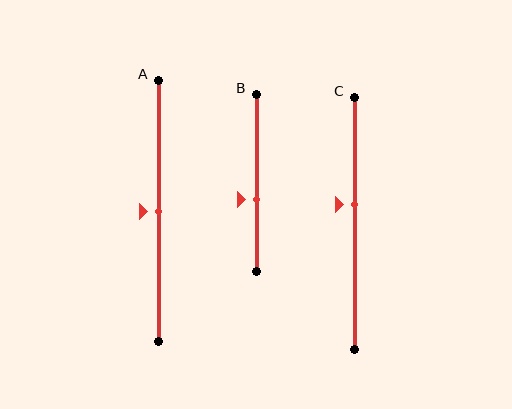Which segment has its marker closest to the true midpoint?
Segment A has its marker closest to the true midpoint.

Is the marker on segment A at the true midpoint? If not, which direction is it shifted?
Yes, the marker on segment A is at the true midpoint.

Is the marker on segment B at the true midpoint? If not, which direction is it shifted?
No, the marker on segment B is shifted downward by about 9% of the segment length.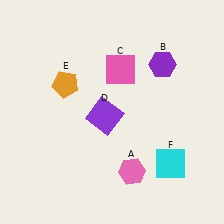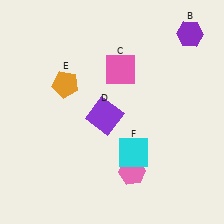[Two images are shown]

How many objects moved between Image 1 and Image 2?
2 objects moved between the two images.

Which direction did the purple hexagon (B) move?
The purple hexagon (B) moved up.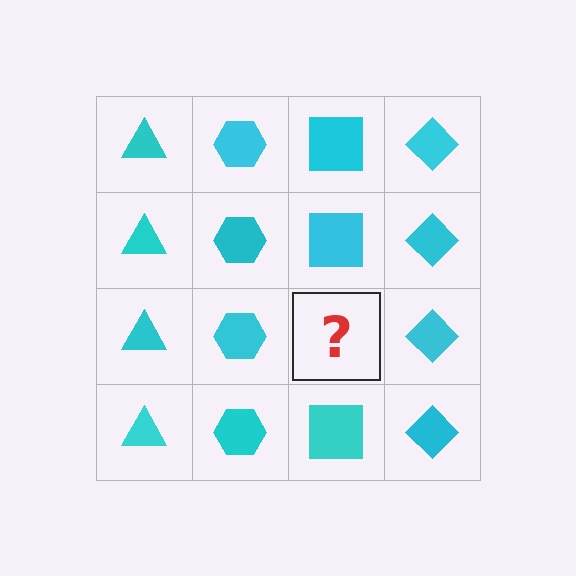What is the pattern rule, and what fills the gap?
The rule is that each column has a consistent shape. The gap should be filled with a cyan square.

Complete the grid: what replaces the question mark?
The question mark should be replaced with a cyan square.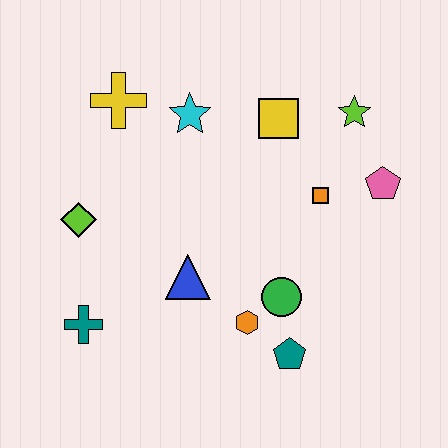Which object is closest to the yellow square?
The lime star is closest to the yellow square.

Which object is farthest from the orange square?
The teal cross is farthest from the orange square.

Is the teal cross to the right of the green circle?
No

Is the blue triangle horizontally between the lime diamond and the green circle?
Yes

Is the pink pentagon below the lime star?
Yes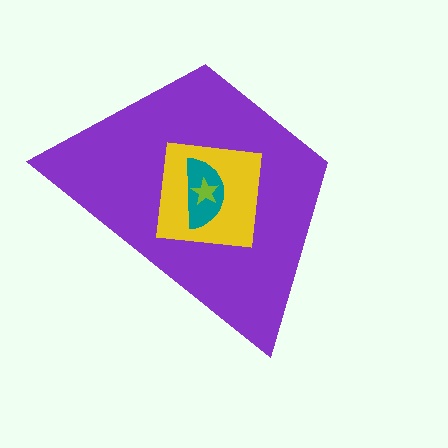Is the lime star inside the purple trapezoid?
Yes.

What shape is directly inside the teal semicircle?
The lime star.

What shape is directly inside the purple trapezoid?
The yellow square.